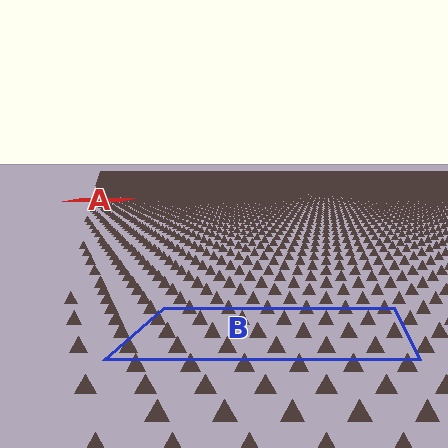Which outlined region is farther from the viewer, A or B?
Region A is farther from the viewer — the texture elements inside it appear smaller and more densely packed.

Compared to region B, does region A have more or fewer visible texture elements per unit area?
Region A has more texture elements per unit area — they are packed more densely because it is farther away.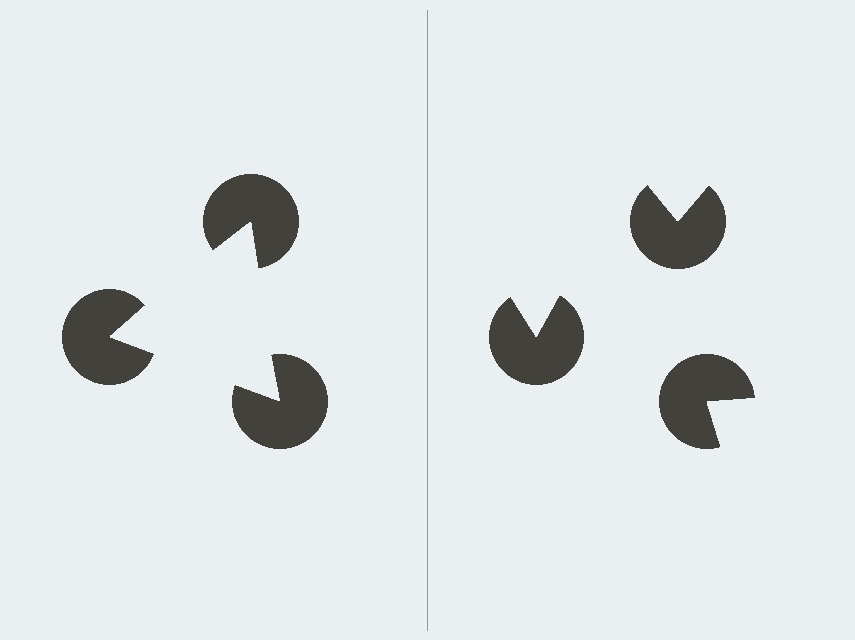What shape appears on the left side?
An illusory triangle.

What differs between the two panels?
The pac-man discs are positioned identically on both sides; only the wedge orientations differ. On the left they align to a triangle; on the right they are misaligned.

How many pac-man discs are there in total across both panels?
6 — 3 on each side.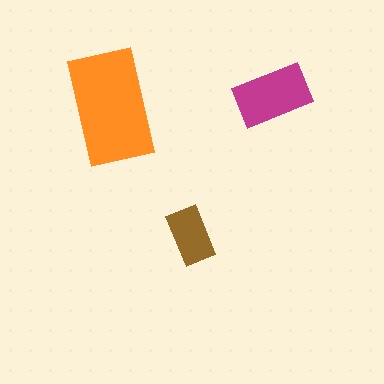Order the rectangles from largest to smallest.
the orange one, the magenta one, the brown one.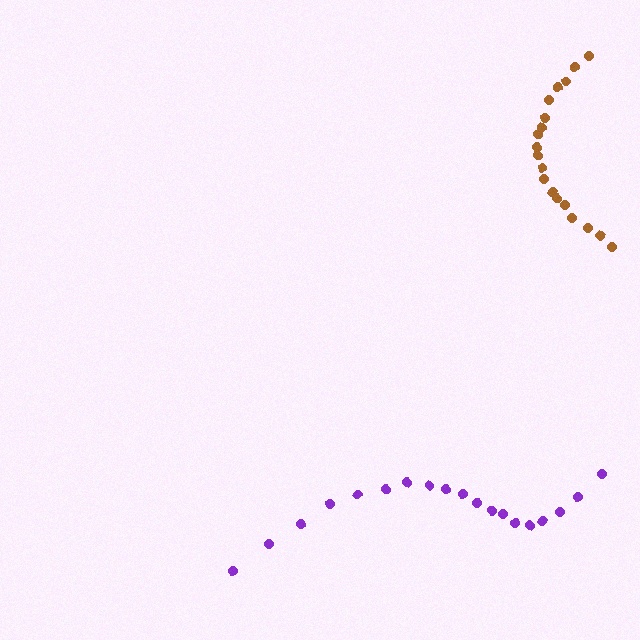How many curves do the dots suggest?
There are 2 distinct paths.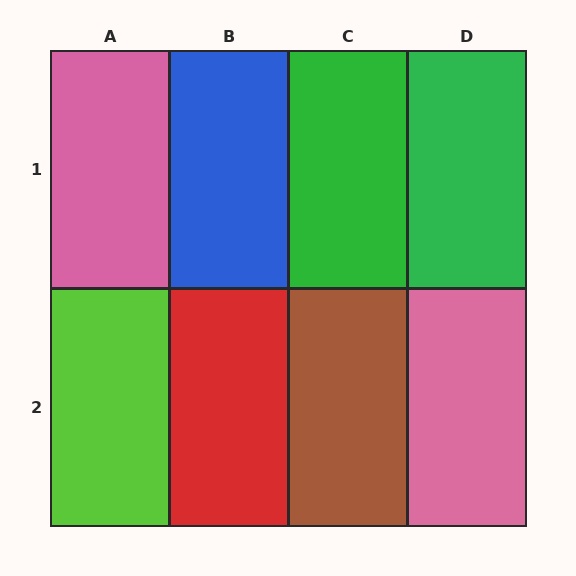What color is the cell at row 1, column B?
Blue.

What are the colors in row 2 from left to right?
Lime, red, brown, pink.